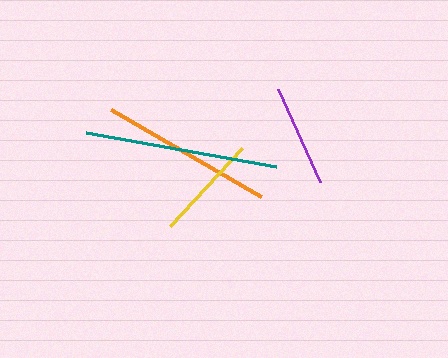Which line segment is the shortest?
The purple line is the shortest at approximately 102 pixels.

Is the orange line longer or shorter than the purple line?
The orange line is longer than the purple line.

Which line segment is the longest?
The teal line is the longest at approximately 193 pixels.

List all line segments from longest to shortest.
From longest to shortest: teal, orange, yellow, purple.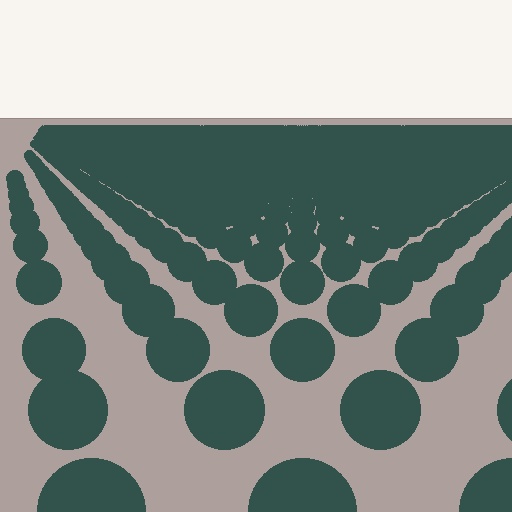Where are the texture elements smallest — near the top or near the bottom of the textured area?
Near the top.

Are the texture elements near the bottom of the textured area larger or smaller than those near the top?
Larger. Near the bottom, elements are closer to the viewer and appear at a bigger on-screen size.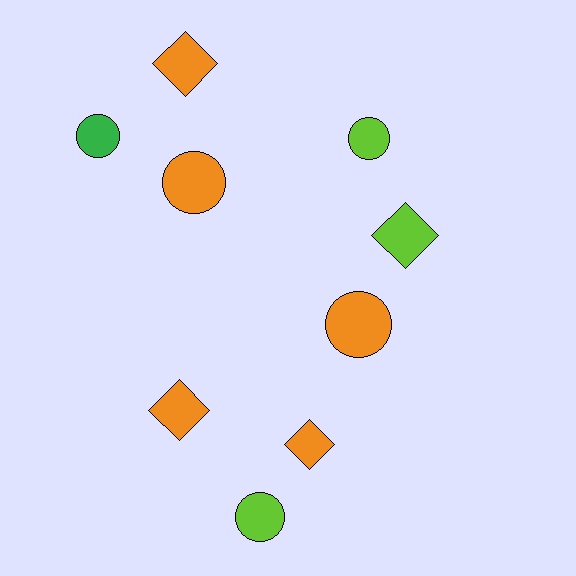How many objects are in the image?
There are 9 objects.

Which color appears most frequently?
Orange, with 5 objects.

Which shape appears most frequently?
Circle, with 5 objects.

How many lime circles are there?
There are 2 lime circles.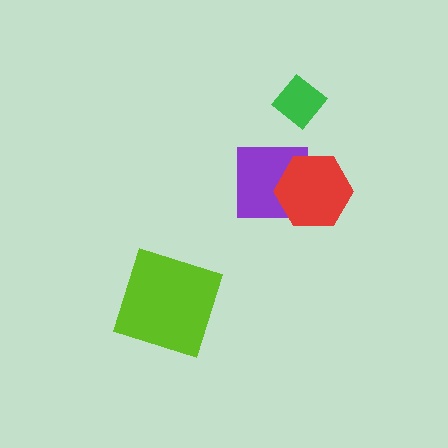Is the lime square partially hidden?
No, no other shape covers it.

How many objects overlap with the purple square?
1 object overlaps with the purple square.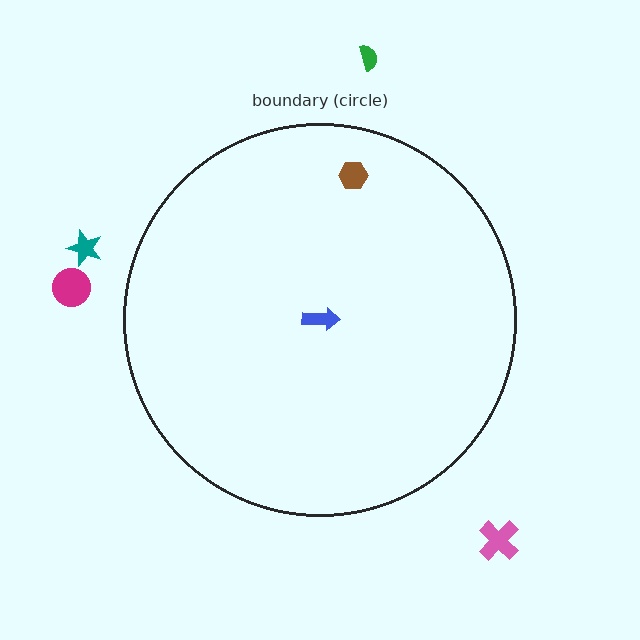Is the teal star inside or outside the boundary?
Outside.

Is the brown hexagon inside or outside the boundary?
Inside.